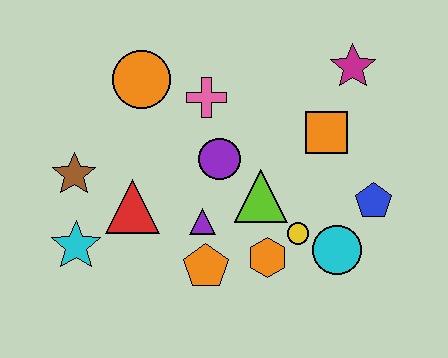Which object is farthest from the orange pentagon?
The magenta star is farthest from the orange pentagon.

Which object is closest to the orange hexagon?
The yellow circle is closest to the orange hexagon.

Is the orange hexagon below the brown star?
Yes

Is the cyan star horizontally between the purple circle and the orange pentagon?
No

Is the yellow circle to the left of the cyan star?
No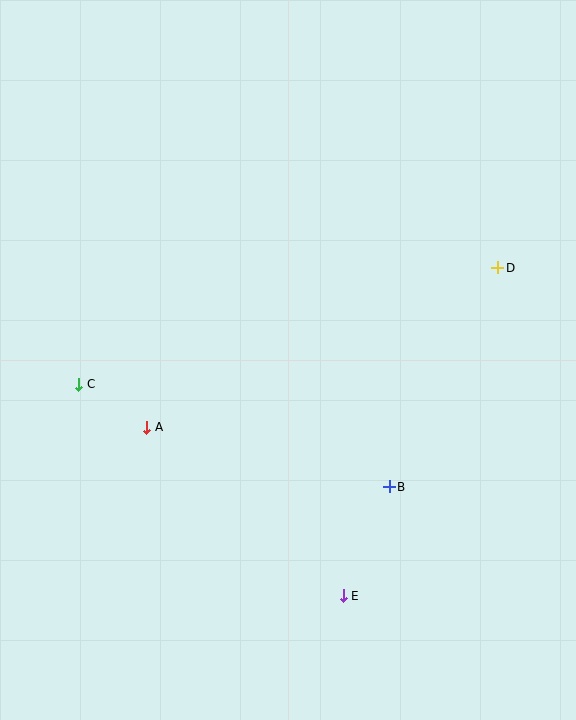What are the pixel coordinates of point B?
Point B is at (389, 487).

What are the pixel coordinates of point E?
Point E is at (343, 596).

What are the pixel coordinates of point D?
Point D is at (498, 268).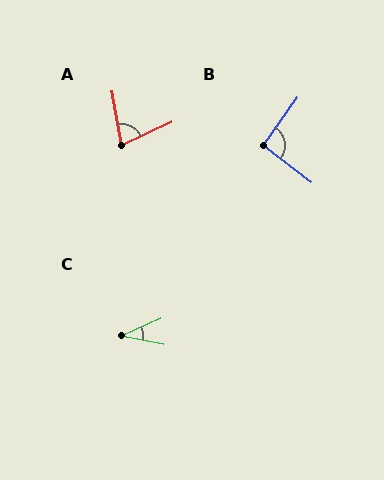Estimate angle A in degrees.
Approximately 75 degrees.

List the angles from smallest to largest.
C (36°), A (75°), B (92°).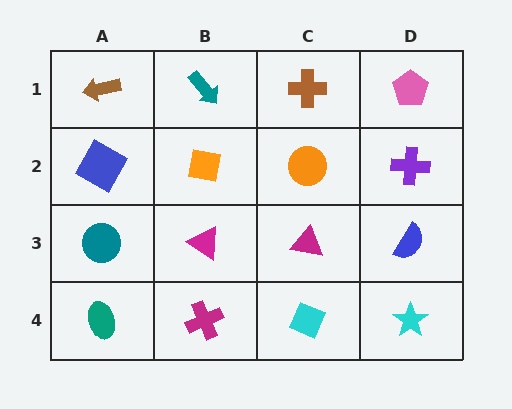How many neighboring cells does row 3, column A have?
3.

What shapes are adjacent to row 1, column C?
An orange circle (row 2, column C), a teal arrow (row 1, column B), a pink pentagon (row 1, column D).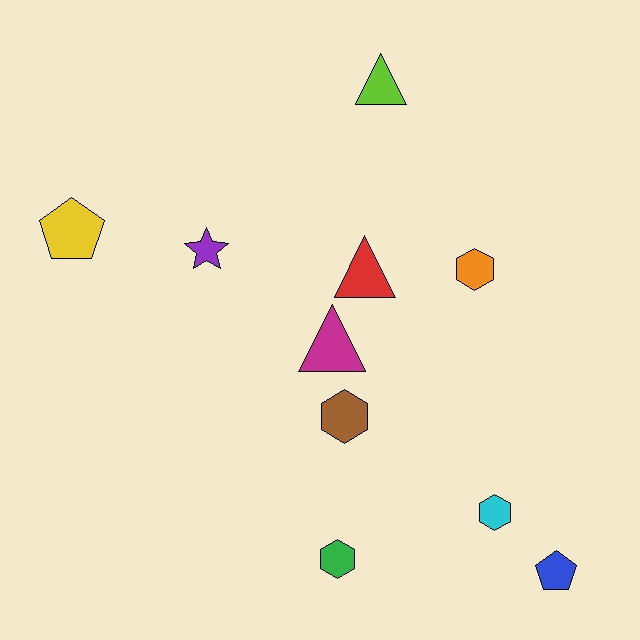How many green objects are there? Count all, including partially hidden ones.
There is 1 green object.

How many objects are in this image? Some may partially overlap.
There are 10 objects.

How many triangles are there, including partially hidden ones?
There are 3 triangles.